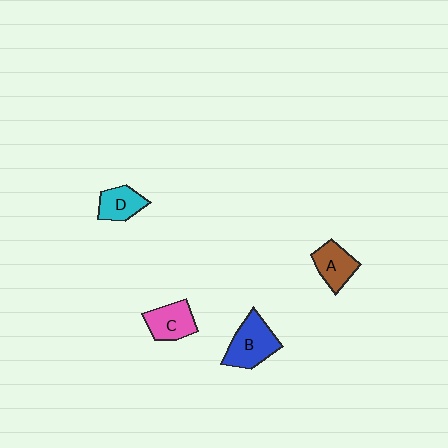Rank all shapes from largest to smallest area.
From largest to smallest: B (blue), C (pink), A (brown), D (cyan).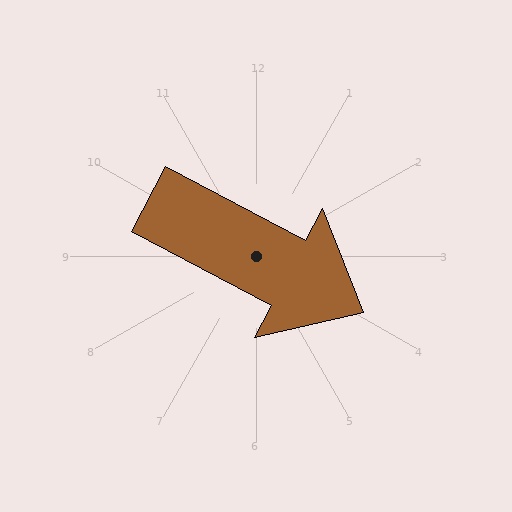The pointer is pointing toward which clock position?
Roughly 4 o'clock.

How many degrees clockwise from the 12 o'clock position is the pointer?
Approximately 118 degrees.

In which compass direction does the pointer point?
Southeast.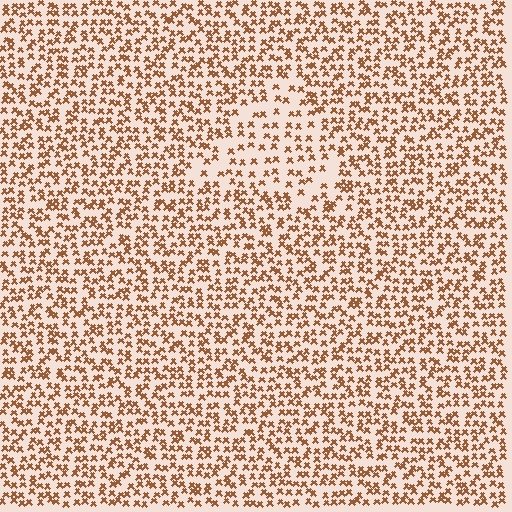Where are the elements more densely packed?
The elements are more densely packed outside the triangle boundary.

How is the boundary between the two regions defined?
The boundary is defined by a change in element density (approximately 1.8x ratio). All elements are the same color, size, and shape.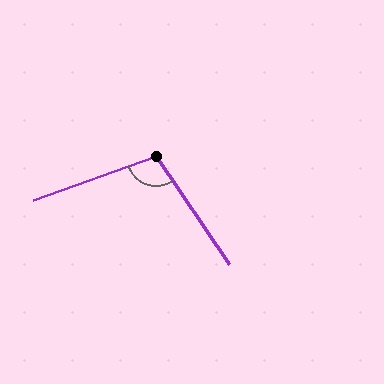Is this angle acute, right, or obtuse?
It is obtuse.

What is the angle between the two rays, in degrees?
Approximately 105 degrees.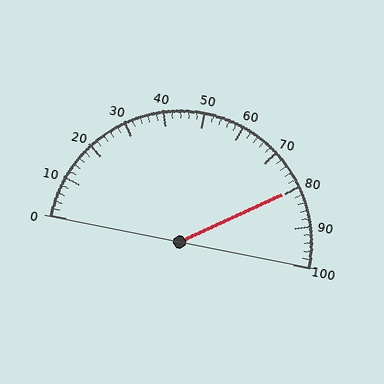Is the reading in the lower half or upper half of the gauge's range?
The reading is in the upper half of the range (0 to 100).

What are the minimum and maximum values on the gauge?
The gauge ranges from 0 to 100.